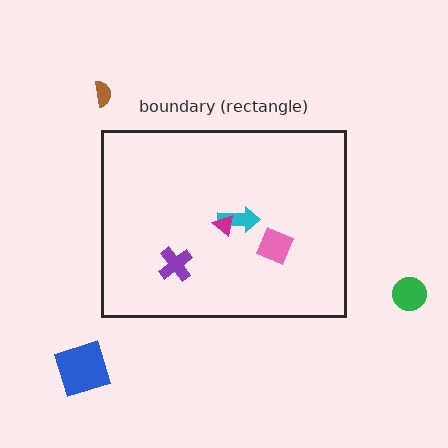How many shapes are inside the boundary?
4 inside, 3 outside.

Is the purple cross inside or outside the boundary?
Inside.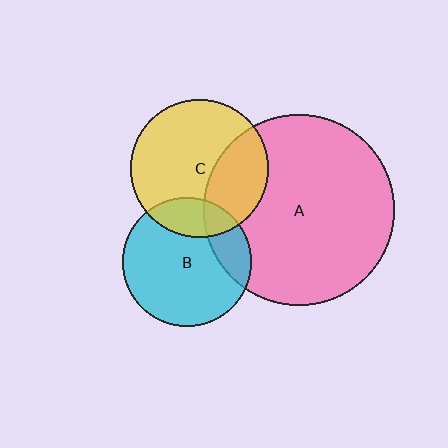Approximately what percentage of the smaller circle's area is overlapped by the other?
Approximately 30%.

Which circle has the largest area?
Circle A (pink).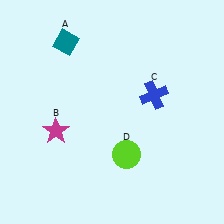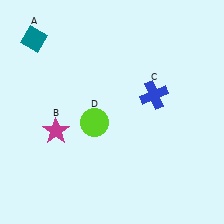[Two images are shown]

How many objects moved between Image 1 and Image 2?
2 objects moved between the two images.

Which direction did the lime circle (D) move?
The lime circle (D) moved up.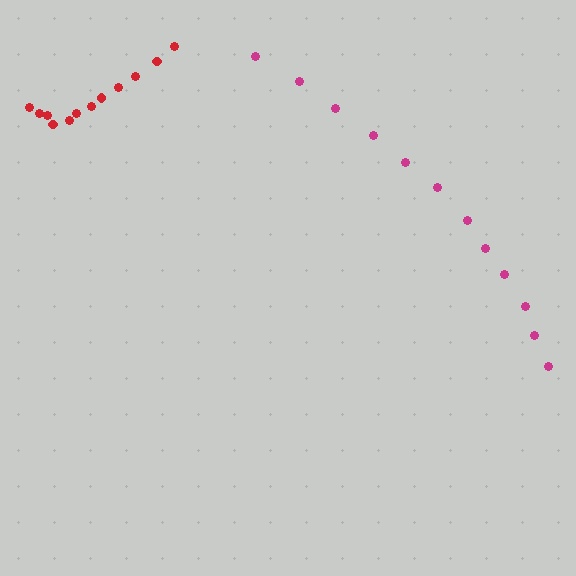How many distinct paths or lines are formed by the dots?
There are 2 distinct paths.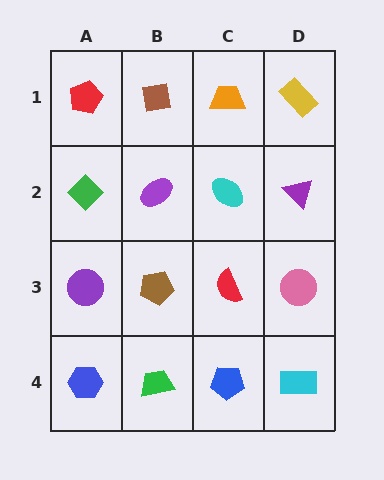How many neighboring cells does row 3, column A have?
3.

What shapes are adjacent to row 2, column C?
An orange trapezoid (row 1, column C), a red semicircle (row 3, column C), a purple ellipse (row 2, column B), a purple triangle (row 2, column D).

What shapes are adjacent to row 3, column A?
A green diamond (row 2, column A), a blue hexagon (row 4, column A), a brown pentagon (row 3, column B).